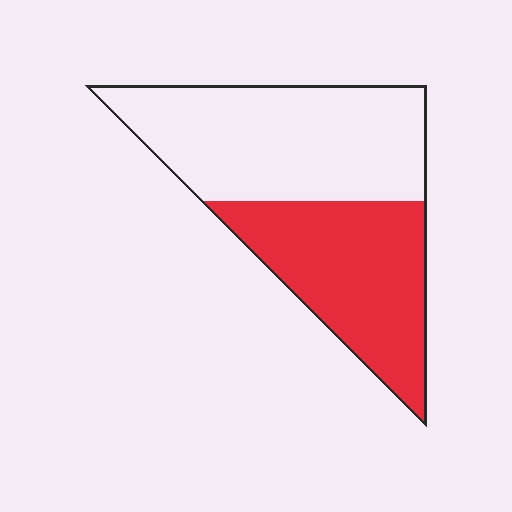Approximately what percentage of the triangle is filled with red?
Approximately 45%.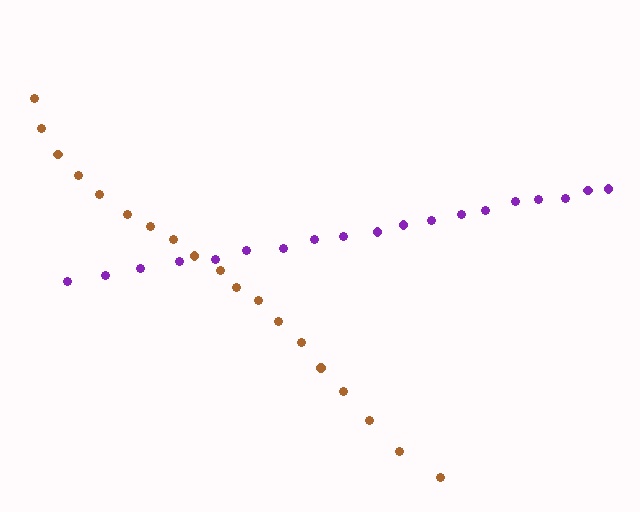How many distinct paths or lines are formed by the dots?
There are 2 distinct paths.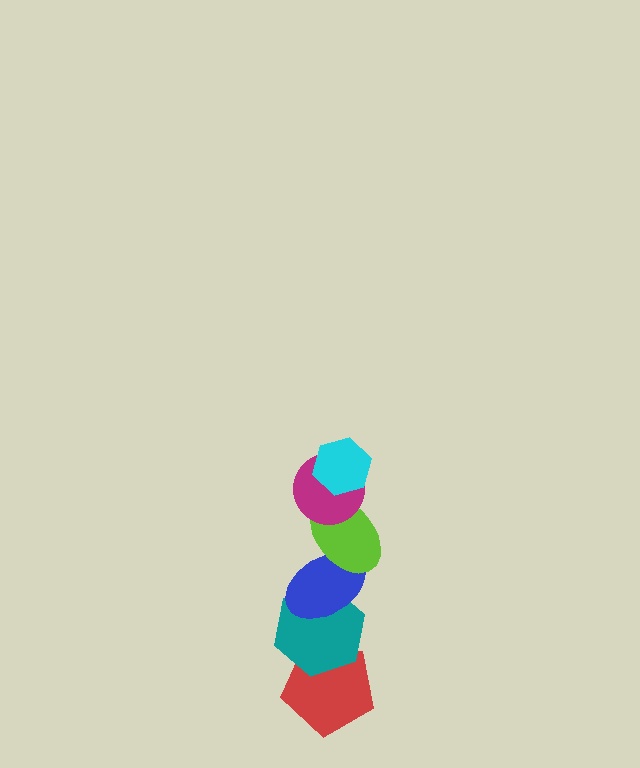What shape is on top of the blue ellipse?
The lime ellipse is on top of the blue ellipse.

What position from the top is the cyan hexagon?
The cyan hexagon is 1st from the top.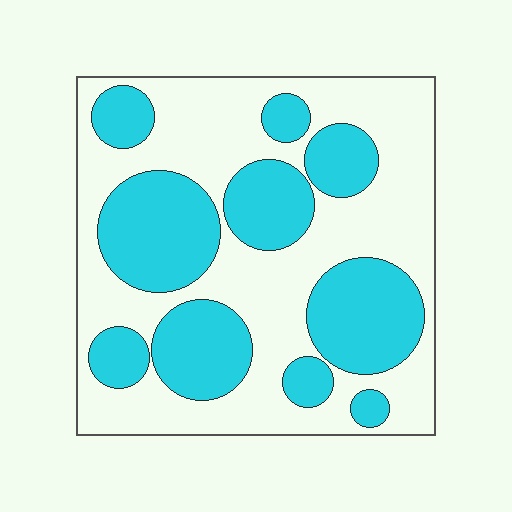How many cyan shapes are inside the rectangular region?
10.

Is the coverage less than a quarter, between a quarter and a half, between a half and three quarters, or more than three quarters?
Between a quarter and a half.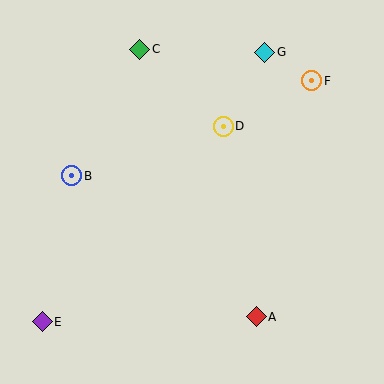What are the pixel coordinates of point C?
Point C is at (140, 49).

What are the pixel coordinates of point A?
Point A is at (256, 317).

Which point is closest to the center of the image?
Point D at (223, 126) is closest to the center.